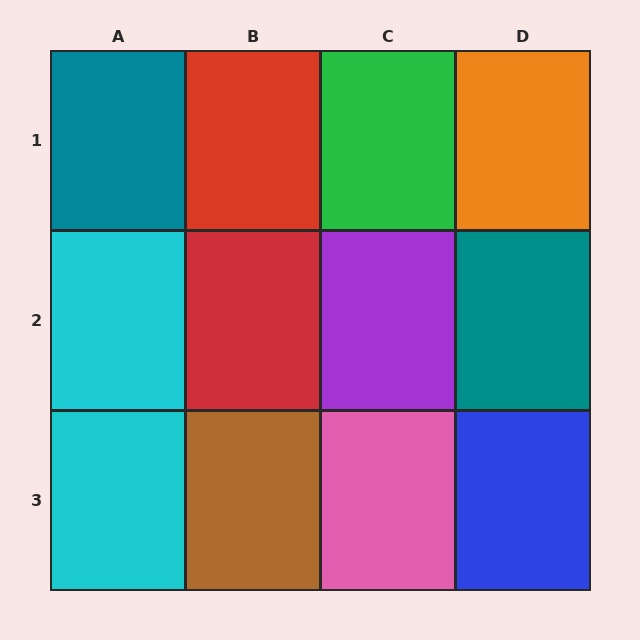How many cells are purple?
1 cell is purple.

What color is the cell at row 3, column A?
Cyan.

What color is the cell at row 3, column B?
Brown.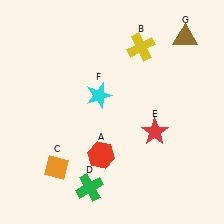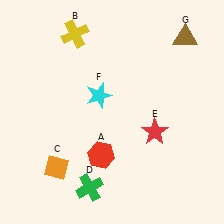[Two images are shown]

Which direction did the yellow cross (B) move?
The yellow cross (B) moved left.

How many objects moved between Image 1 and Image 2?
1 object moved between the two images.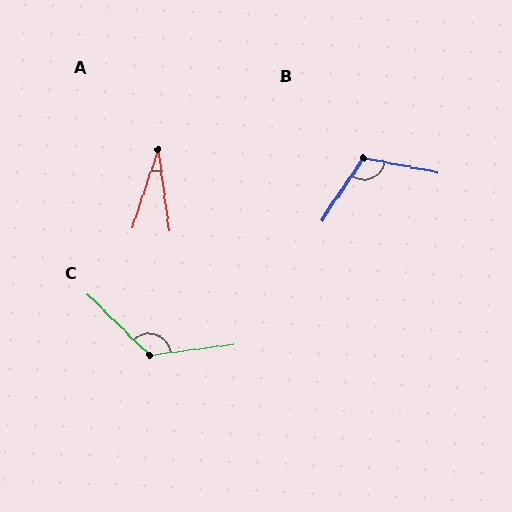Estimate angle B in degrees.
Approximately 112 degrees.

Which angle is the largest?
C, at approximately 128 degrees.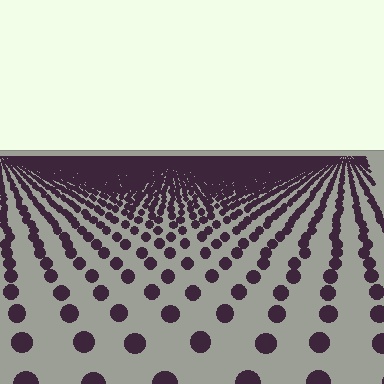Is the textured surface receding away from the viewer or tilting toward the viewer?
The surface is receding away from the viewer. Texture elements get smaller and denser toward the top.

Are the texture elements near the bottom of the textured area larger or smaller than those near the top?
Larger. Near the bottom, elements are closer to the viewer and appear at a bigger on-screen size.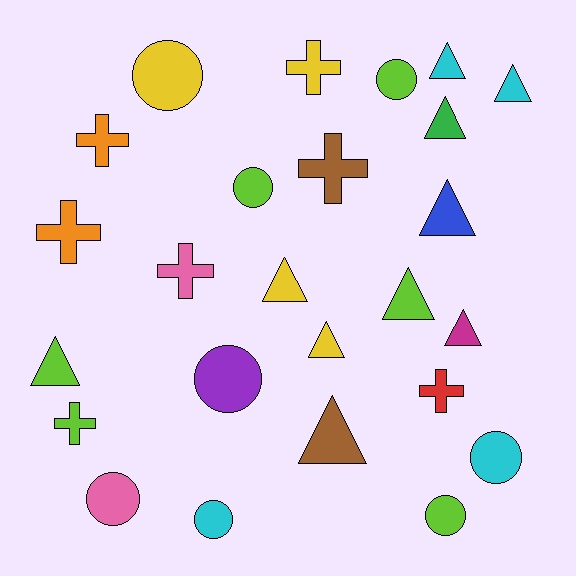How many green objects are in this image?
There is 1 green object.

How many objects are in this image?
There are 25 objects.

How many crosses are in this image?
There are 7 crosses.